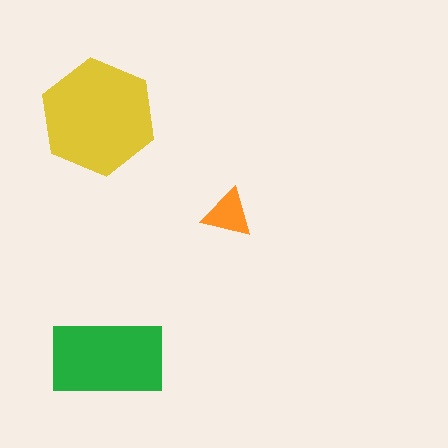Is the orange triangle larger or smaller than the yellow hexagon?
Smaller.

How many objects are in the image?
There are 3 objects in the image.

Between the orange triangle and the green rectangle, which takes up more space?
The green rectangle.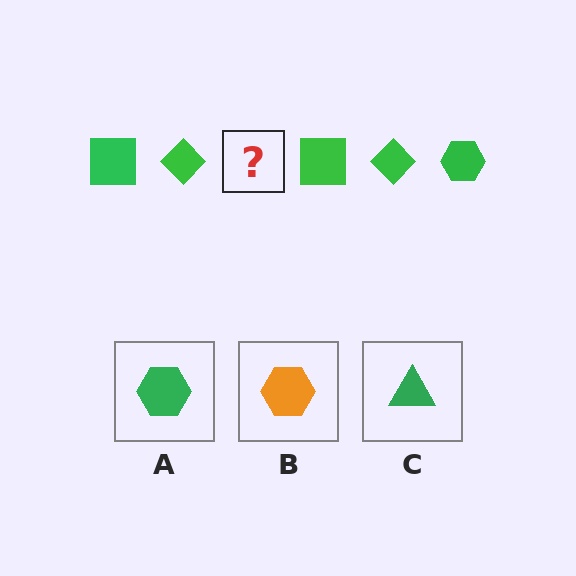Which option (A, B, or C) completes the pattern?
A.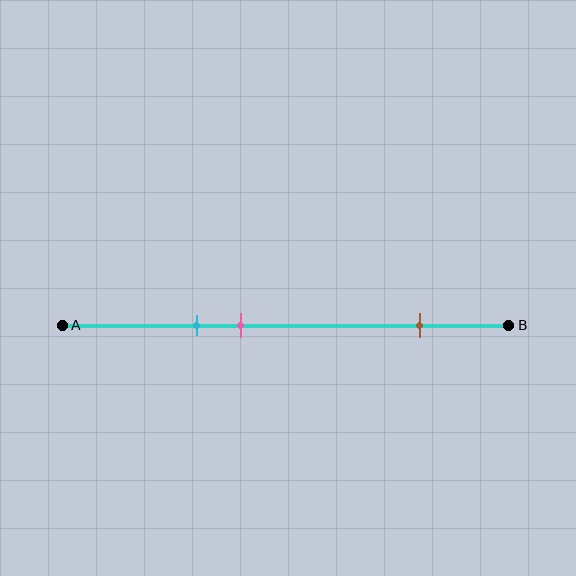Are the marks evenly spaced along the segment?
No, the marks are not evenly spaced.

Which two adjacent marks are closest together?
The cyan and pink marks are the closest adjacent pair.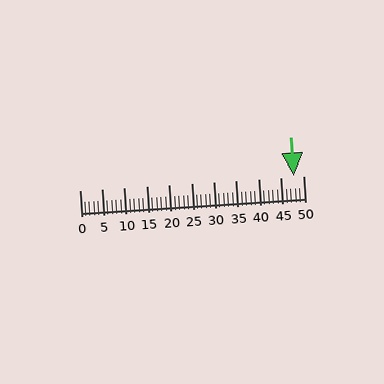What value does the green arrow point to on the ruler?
The green arrow points to approximately 48.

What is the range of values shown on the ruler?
The ruler shows values from 0 to 50.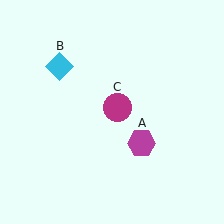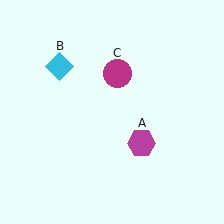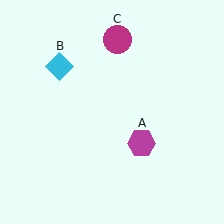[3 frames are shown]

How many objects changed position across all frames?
1 object changed position: magenta circle (object C).